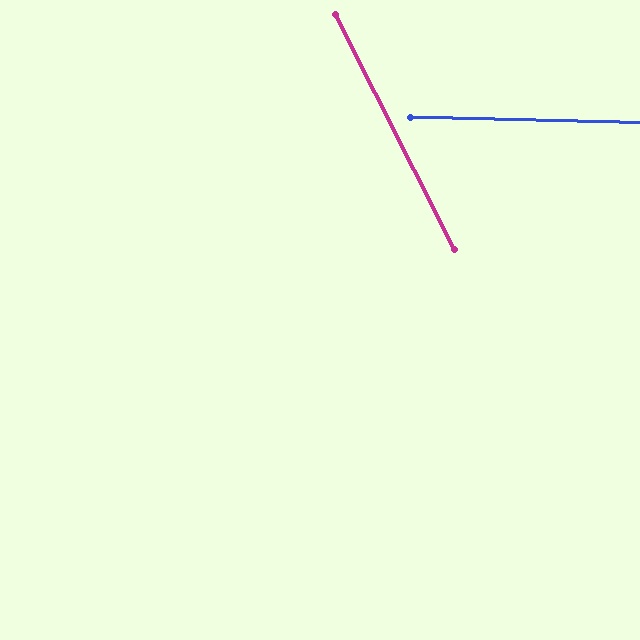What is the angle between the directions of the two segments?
Approximately 62 degrees.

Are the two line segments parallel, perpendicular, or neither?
Neither parallel nor perpendicular — they differ by about 62°.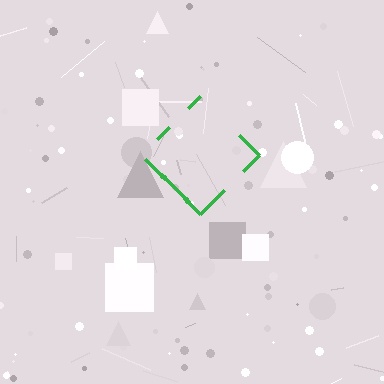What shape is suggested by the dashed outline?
The dashed outline suggests a diamond.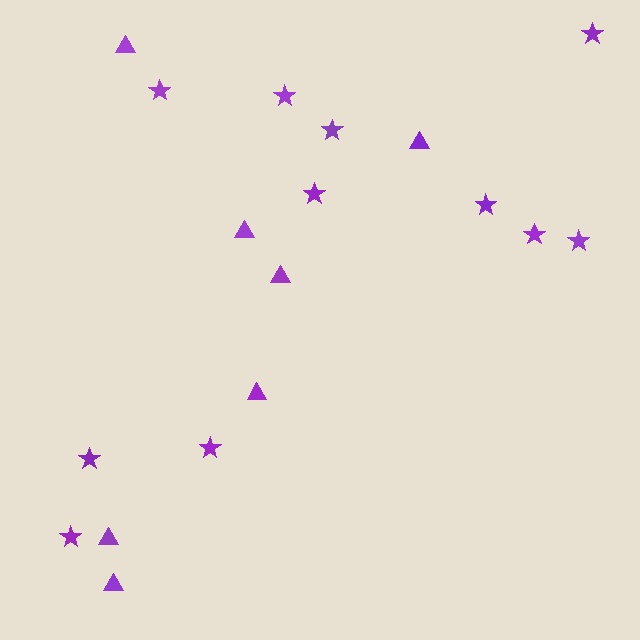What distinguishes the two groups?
There are 2 groups: one group of triangles (7) and one group of stars (11).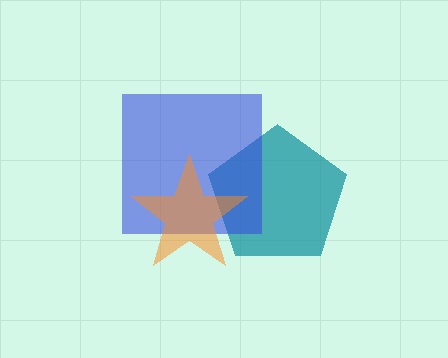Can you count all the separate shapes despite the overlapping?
Yes, there are 3 separate shapes.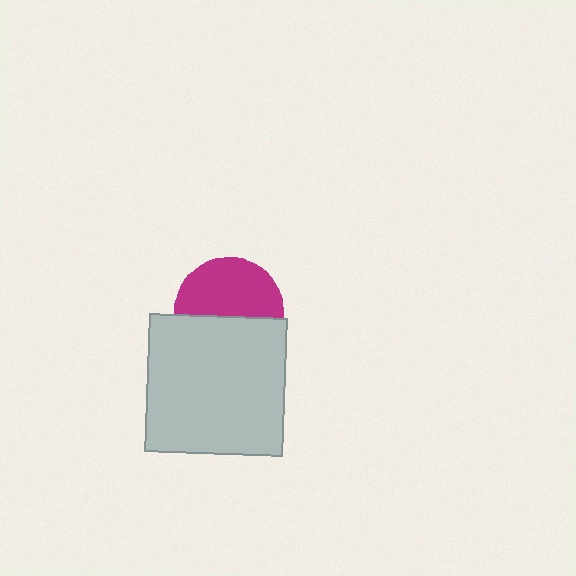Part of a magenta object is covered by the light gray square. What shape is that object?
It is a circle.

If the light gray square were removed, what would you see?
You would see the complete magenta circle.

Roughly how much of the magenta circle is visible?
About half of it is visible (roughly 53%).